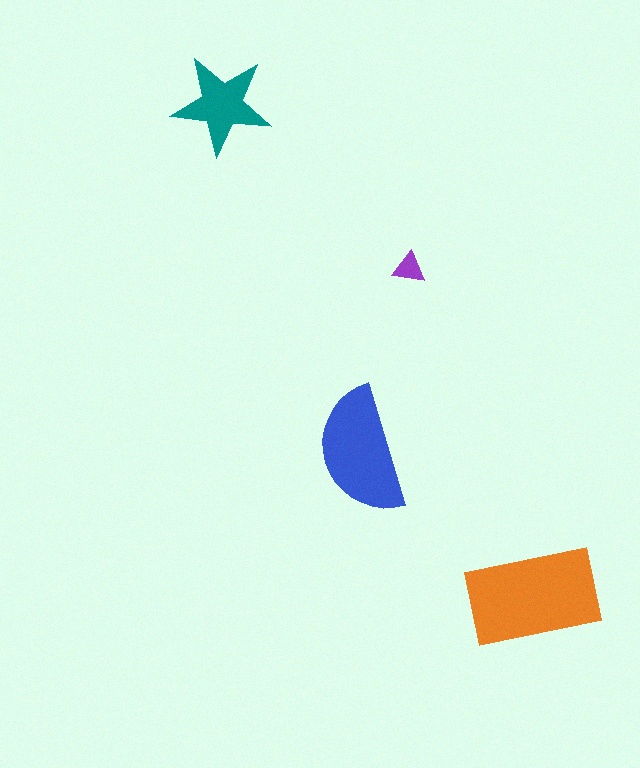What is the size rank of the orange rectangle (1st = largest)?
1st.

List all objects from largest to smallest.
The orange rectangle, the blue semicircle, the teal star, the purple triangle.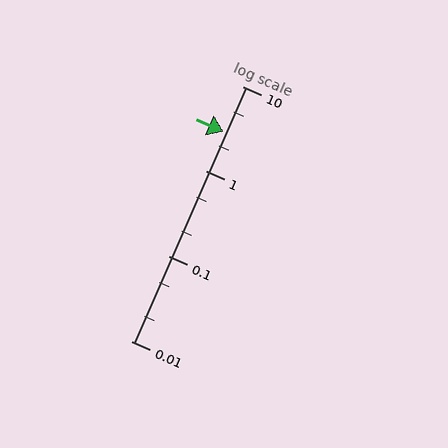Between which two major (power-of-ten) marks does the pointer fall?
The pointer is between 1 and 10.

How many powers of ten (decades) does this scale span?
The scale spans 3 decades, from 0.01 to 10.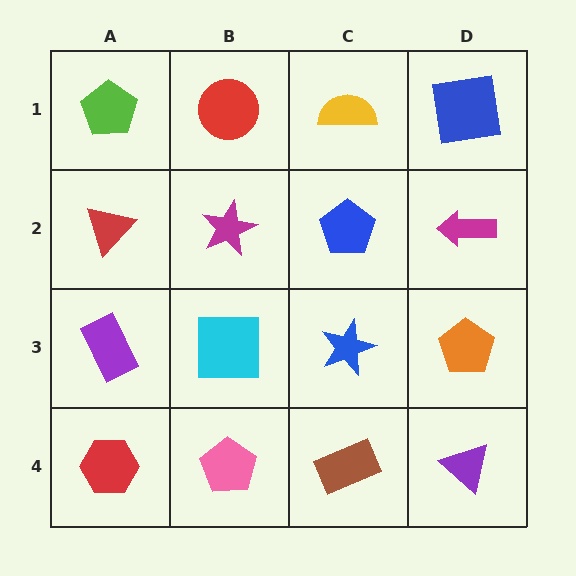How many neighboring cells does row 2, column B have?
4.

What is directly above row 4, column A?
A purple rectangle.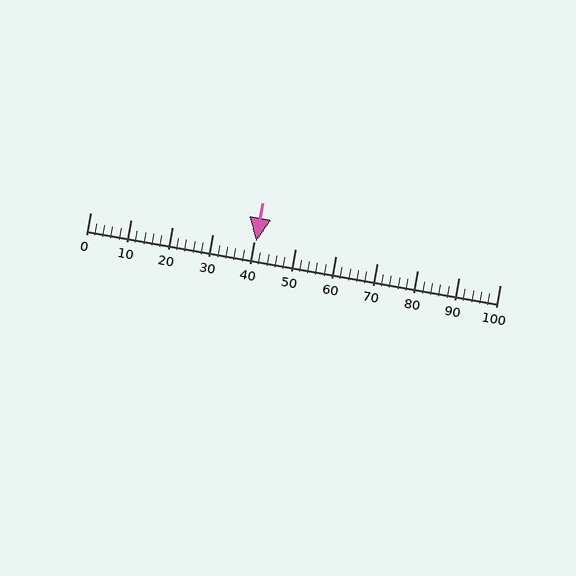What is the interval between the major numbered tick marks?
The major tick marks are spaced 10 units apart.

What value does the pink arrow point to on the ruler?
The pink arrow points to approximately 40.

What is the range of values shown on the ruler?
The ruler shows values from 0 to 100.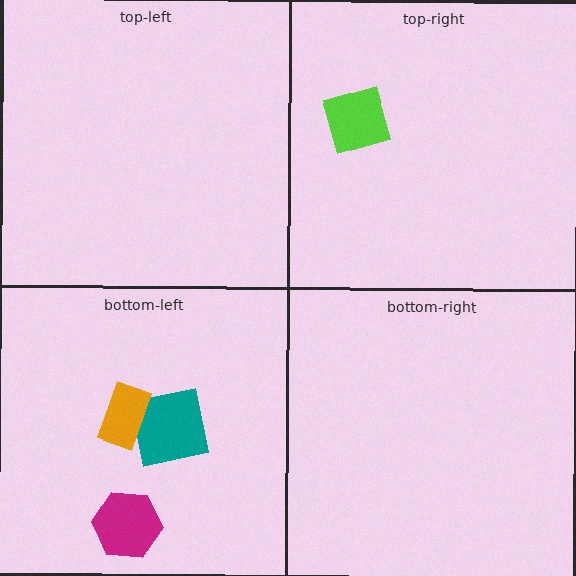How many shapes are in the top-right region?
1.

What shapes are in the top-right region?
The lime diamond.